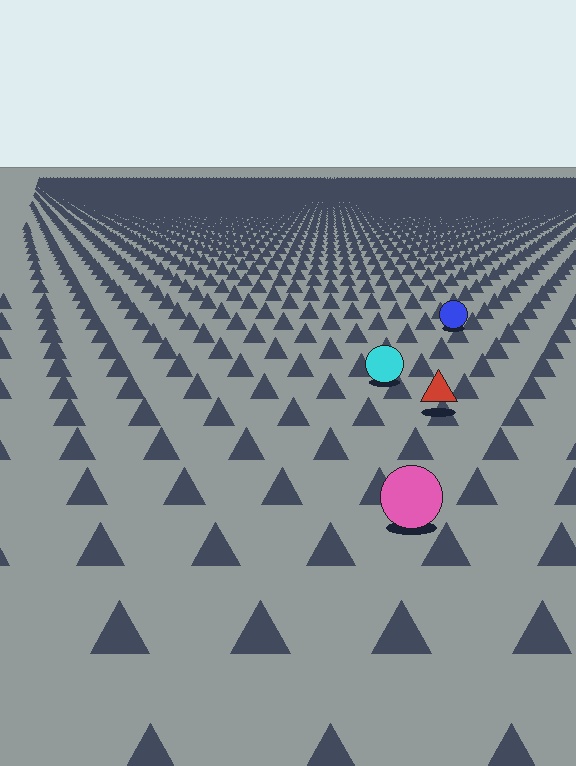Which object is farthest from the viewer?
The blue circle is farthest from the viewer. It appears smaller and the ground texture around it is denser.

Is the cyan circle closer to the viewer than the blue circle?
Yes. The cyan circle is closer — you can tell from the texture gradient: the ground texture is coarser near it.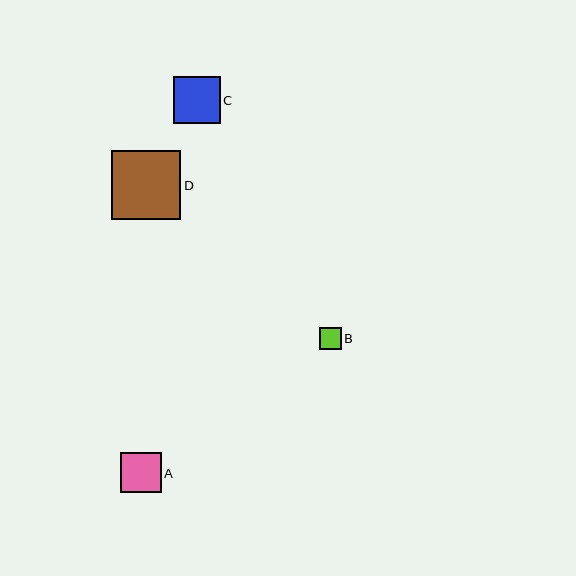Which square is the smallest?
Square B is the smallest with a size of approximately 22 pixels.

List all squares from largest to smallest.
From largest to smallest: D, C, A, B.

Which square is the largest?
Square D is the largest with a size of approximately 69 pixels.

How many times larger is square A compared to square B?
Square A is approximately 1.8 times the size of square B.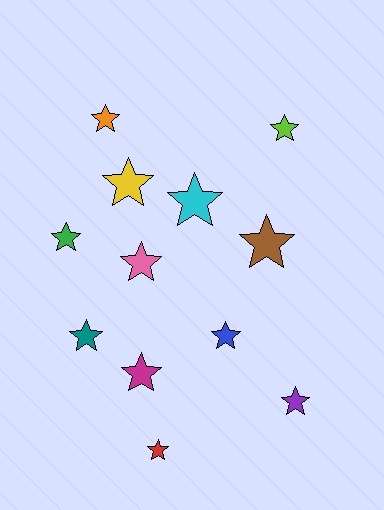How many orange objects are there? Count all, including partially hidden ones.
There is 1 orange object.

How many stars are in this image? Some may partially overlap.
There are 12 stars.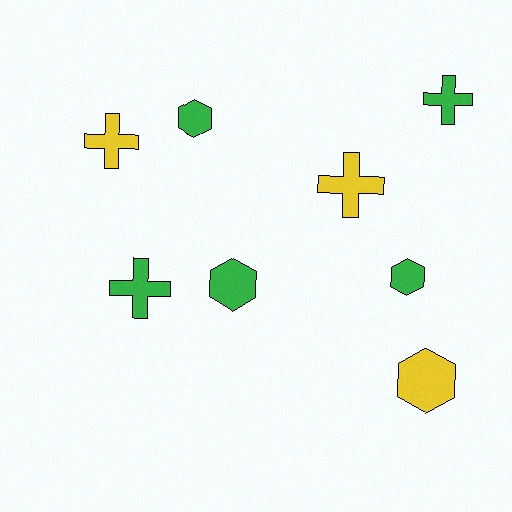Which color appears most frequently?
Green, with 5 objects.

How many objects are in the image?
There are 8 objects.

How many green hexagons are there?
There are 3 green hexagons.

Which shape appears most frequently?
Hexagon, with 4 objects.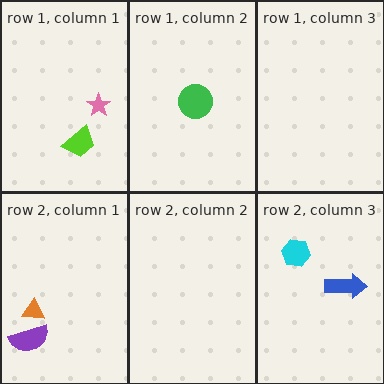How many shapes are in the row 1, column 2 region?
1.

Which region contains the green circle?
The row 1, column 2 region.